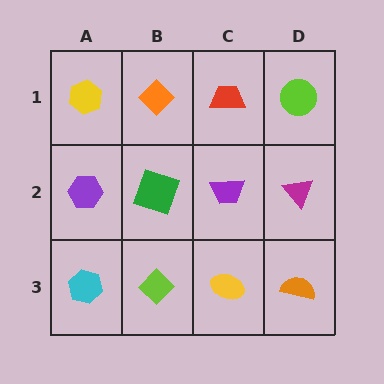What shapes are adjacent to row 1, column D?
A magenta triangle (row 2, column D), a red trapezoid (row 1, column C).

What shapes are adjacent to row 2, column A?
A yellow hexagon (row 1, column A), a cyan hexagon (row 3, column A), a green square (row 2, column B).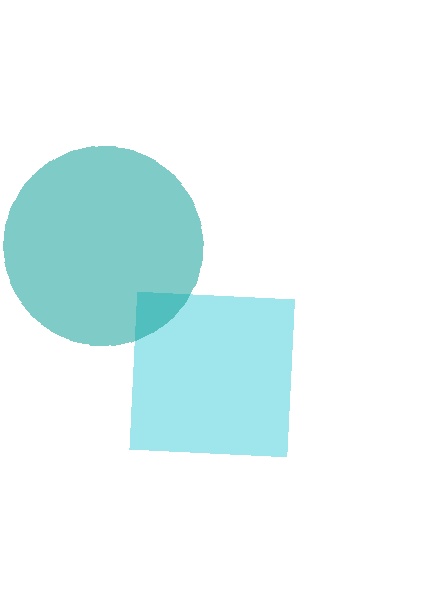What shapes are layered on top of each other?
The layered shapes are: a cyan square, a teal circle.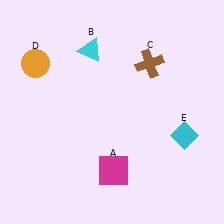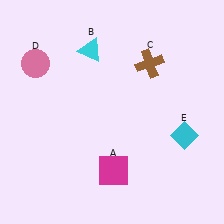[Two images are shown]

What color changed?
The circle (D) changed from orange in Image 1 to pink in Image 2.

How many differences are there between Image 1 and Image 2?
There is 1 difference between the two images.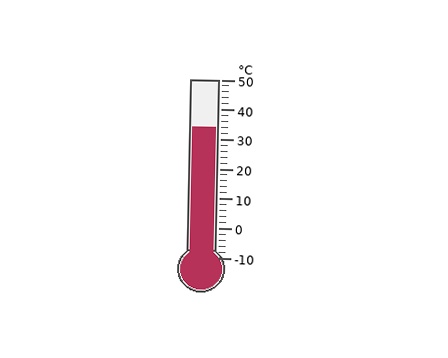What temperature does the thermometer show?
The thermometer shows approximately 34°C.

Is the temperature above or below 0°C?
The temperature is above 0°C.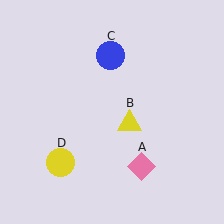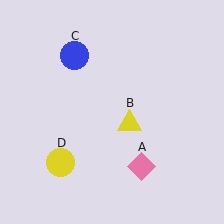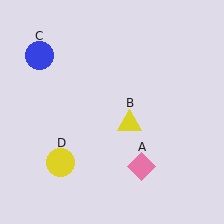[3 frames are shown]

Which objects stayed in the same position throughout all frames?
Pink diamond (object A) and yellow triangle (object B) and yellow circle (object D) remained stationary.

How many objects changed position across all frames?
1 object changed position: blue circle (object C).